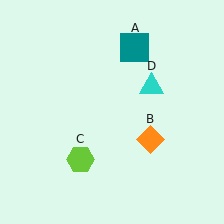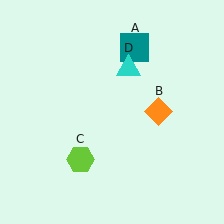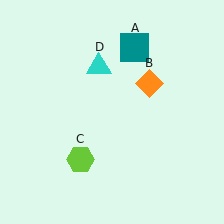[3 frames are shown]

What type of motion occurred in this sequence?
The orange diamond (object B), cyan triangle (object D) rotated counterclockwise around the center of the scene.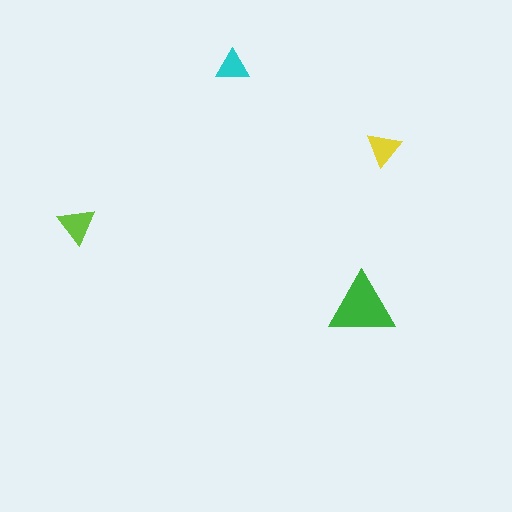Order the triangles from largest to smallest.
the green one, the lime one, the yellow one, the cyan one.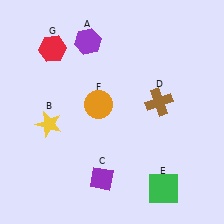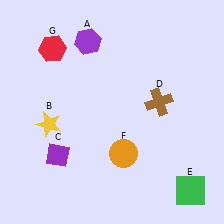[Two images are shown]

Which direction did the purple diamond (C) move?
The purple diamond (C) moved left.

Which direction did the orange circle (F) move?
The orange circle (F) moved down.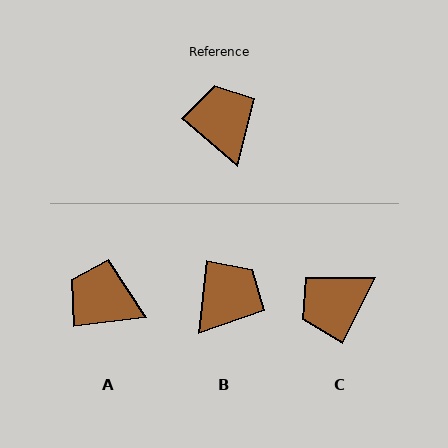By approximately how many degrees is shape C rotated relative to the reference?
Approximately 105 degrees counter-clockwise.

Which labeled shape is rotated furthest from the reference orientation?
C, about 105 degrees away.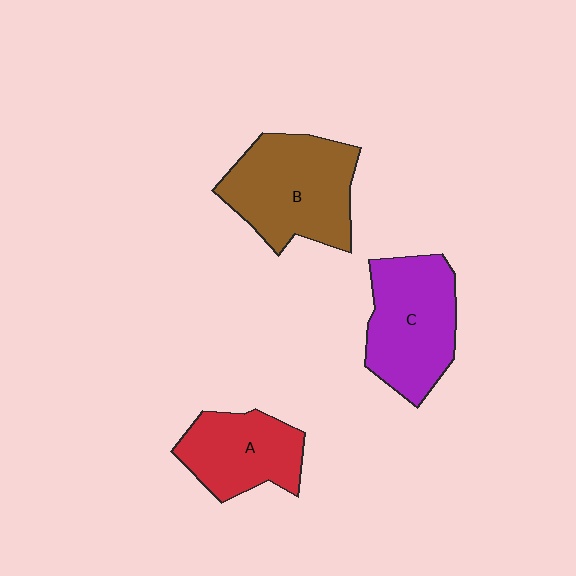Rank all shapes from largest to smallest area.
From largest to smallest: B (brown), C (purple), A (red).